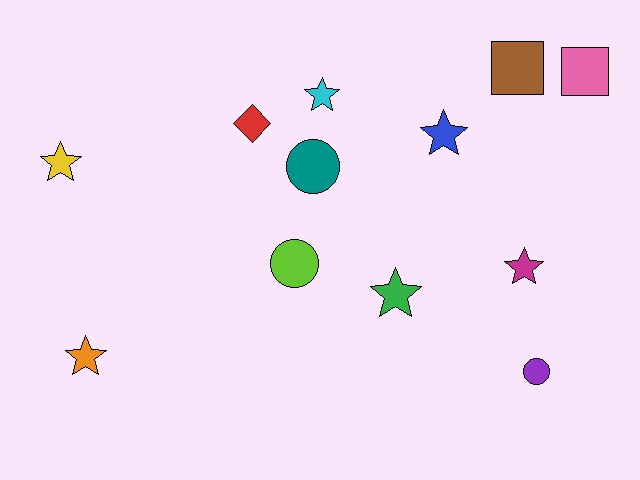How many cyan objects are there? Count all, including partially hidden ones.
There is 1 cyan object.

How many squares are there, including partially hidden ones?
There are 2 squares.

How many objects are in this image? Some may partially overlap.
There are 12 objects.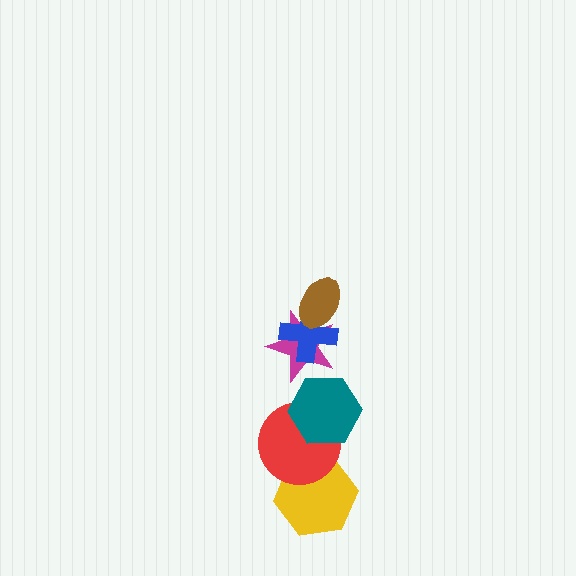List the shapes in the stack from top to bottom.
From top to bottom: the brown ellipse, the blue cross, the magenta star, the teal hexagon, the red circle, the yellow hexagon.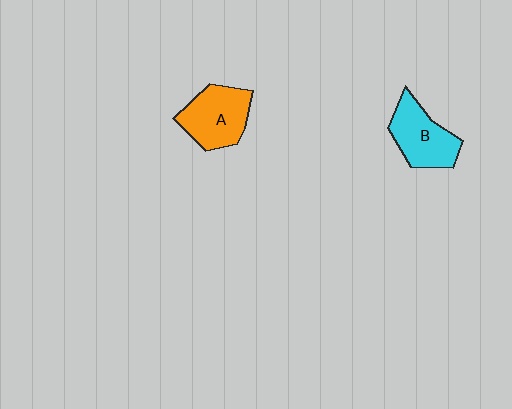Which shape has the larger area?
Shape A (orange).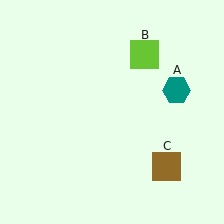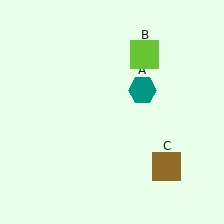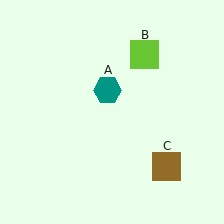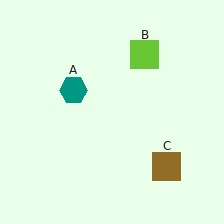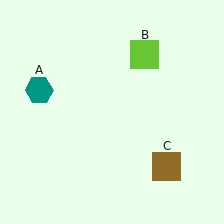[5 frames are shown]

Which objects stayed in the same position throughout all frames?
Lime square (object B) and brown square (object C) remained stationary.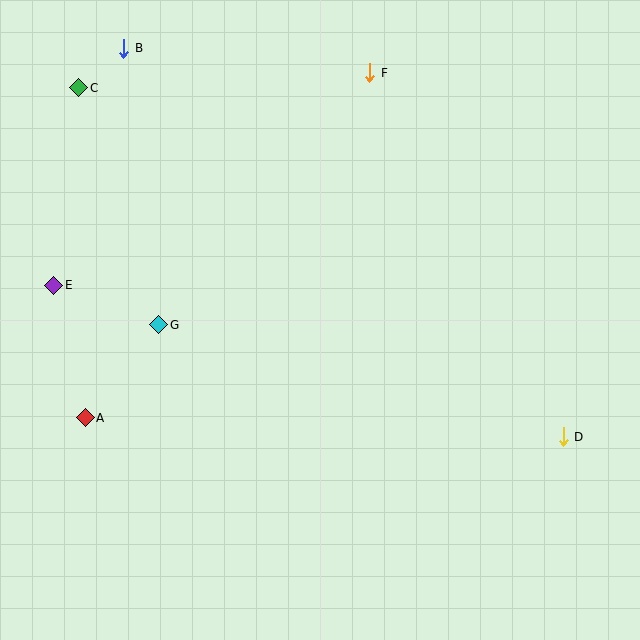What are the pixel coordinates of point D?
Point D is at (563, 437).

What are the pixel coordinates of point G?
Point G is at (159, 325).